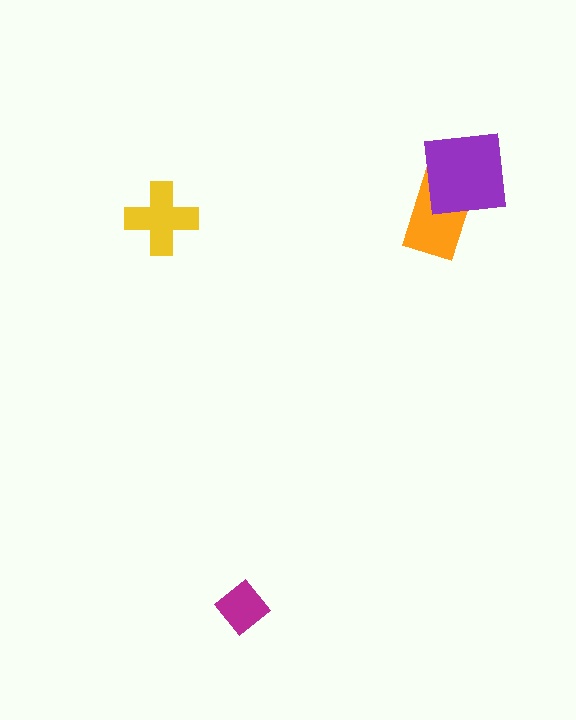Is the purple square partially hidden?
No, no other shape covers it.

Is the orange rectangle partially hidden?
Yes, it is partially covered by another shape.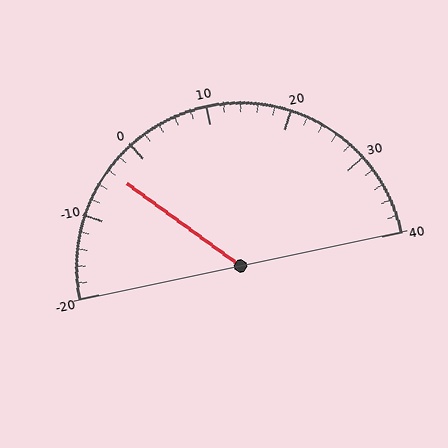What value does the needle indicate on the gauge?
The needle indicates approximately -4.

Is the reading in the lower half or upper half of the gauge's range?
The reading is in the lower half of the range (-20 to 40).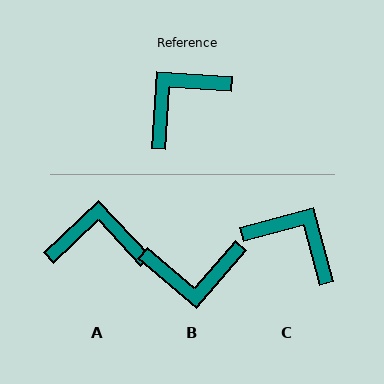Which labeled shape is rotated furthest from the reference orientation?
B, about 143 degrees away.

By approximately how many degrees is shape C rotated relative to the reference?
Approximately 71 degrees clockwise.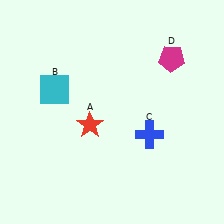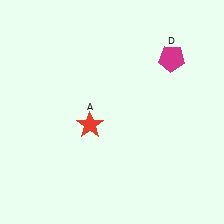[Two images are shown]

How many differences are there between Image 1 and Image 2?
There are 2 differences between the two images.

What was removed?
The cyan square (B), the blue cross (C) were removed in Image 2.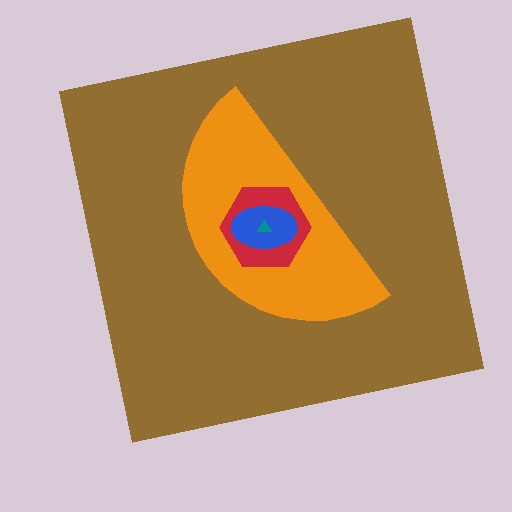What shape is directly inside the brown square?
The orange semicircle.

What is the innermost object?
The teal triangle.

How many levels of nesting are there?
5.